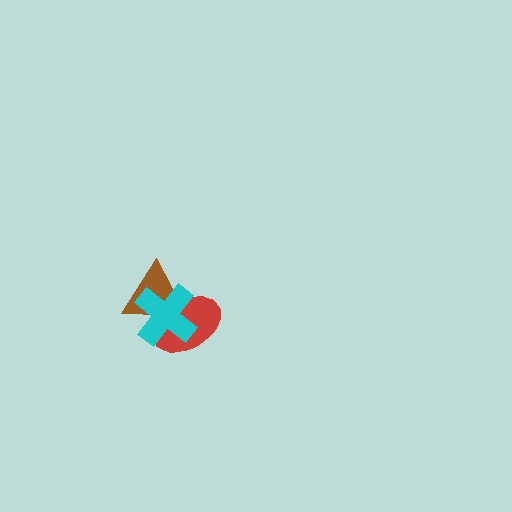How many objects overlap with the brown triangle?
2 objects overlap with the brown triangle.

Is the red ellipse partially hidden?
Yes, it is partially covered by another shape.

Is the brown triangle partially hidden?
Yes, it is partially covered by another shape.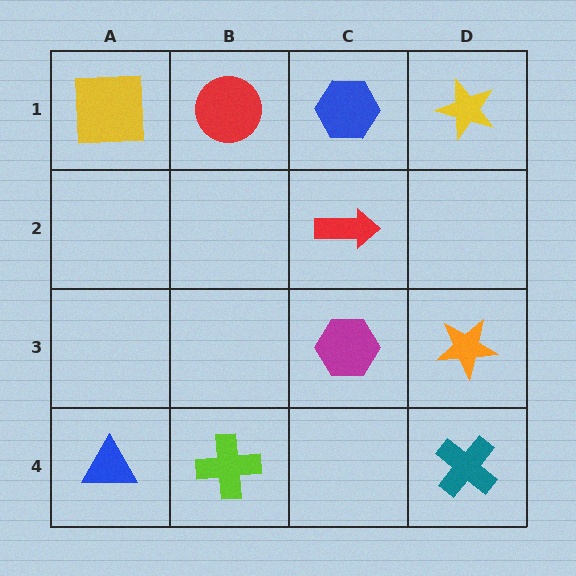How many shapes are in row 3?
2 shapes.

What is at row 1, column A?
A yellow square.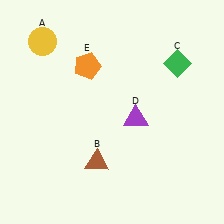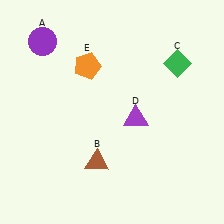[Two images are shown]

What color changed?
The circle (A) changed from yellow in Image 1 to purple in Image 2.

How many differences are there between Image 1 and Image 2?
There is 1 difference between the two images.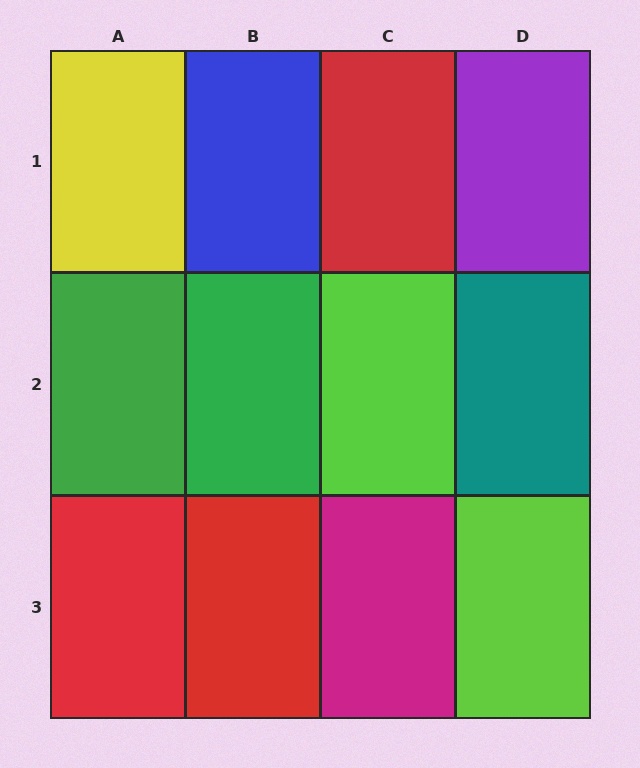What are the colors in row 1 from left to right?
Yellow, blue, red, purple.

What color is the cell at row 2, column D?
Teal.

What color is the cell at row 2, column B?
Green.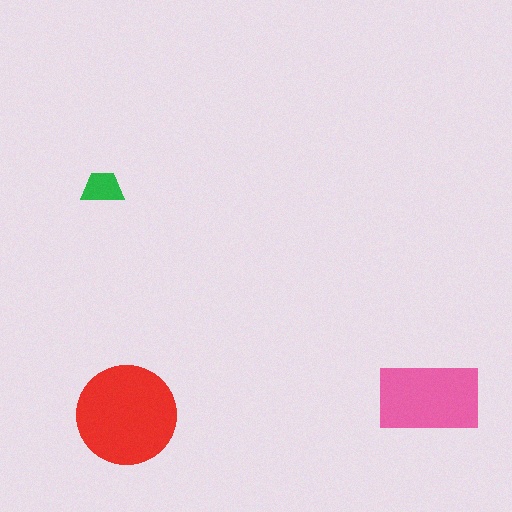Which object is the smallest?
The green trapezoid.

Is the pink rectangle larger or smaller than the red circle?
Smaller.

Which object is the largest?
The red circle.